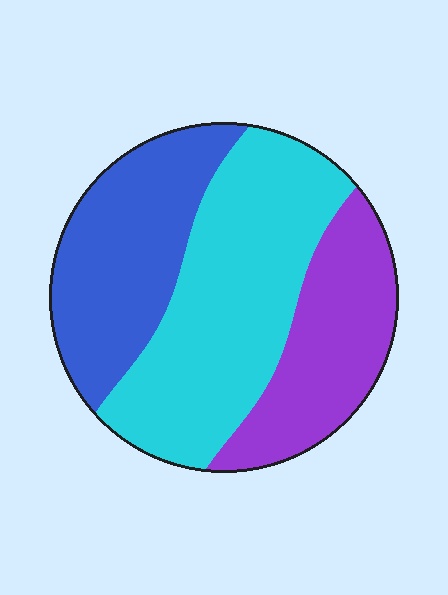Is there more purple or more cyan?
Cyan.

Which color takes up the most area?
Cyan, at roughly 45%.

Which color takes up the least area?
Purple, at roughly 25%.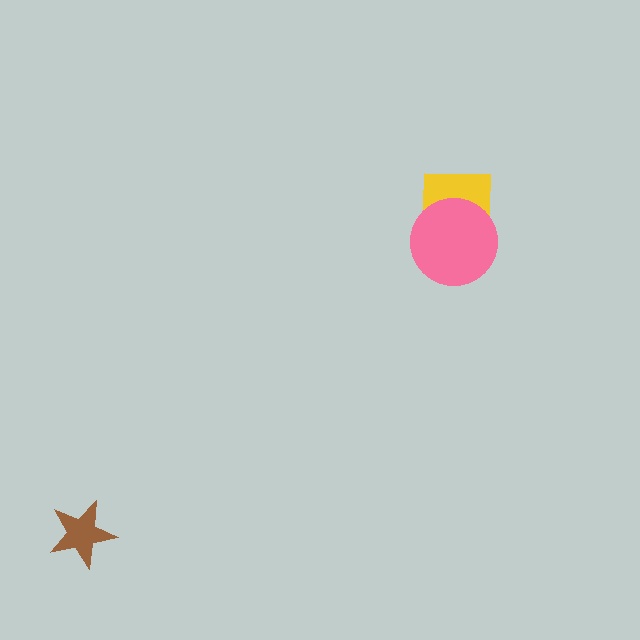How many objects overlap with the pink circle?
1 object overlaps with the pink circle.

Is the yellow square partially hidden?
Yes, it is partially covered by another shape.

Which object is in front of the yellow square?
The pink circle is in front of the yellow square.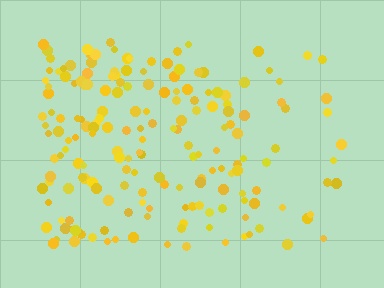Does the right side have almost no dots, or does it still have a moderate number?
Still a moderate number, just noticeably fewer than the left.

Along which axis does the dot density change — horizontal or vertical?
Horizontal.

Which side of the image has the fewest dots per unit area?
The right.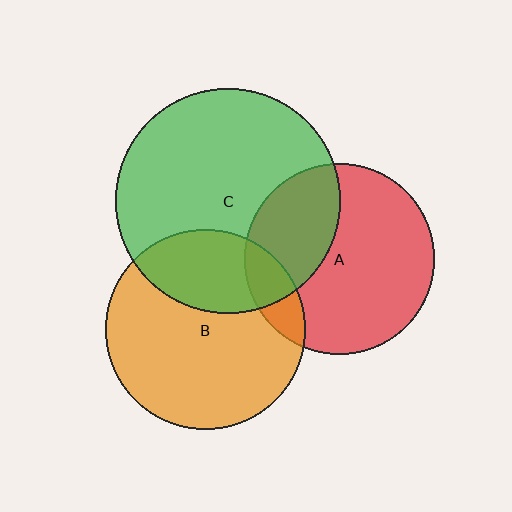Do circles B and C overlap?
Yes.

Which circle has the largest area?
Circle C (green).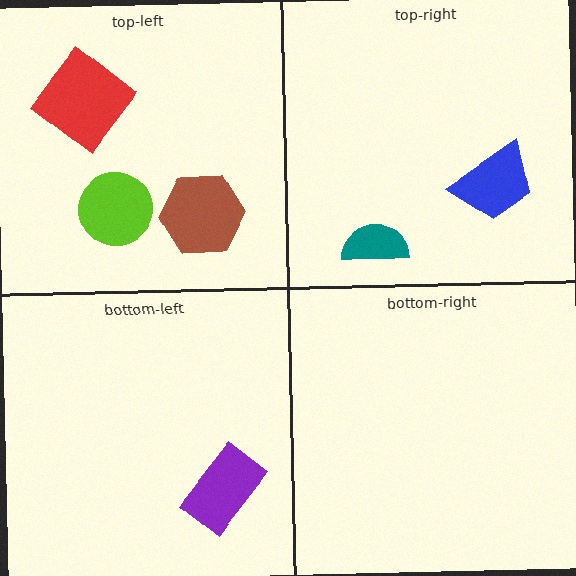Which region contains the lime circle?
The top-left region.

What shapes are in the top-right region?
The blue trapezoid, the teal semicircle.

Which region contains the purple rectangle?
The bottom-left region.